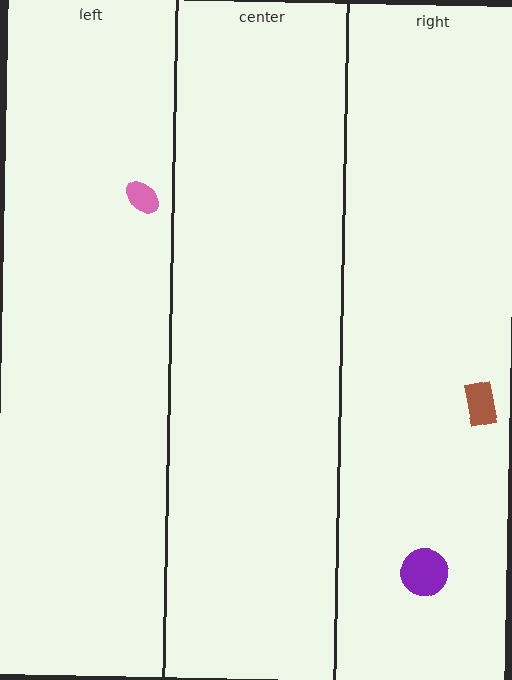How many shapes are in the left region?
1.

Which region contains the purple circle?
The right region.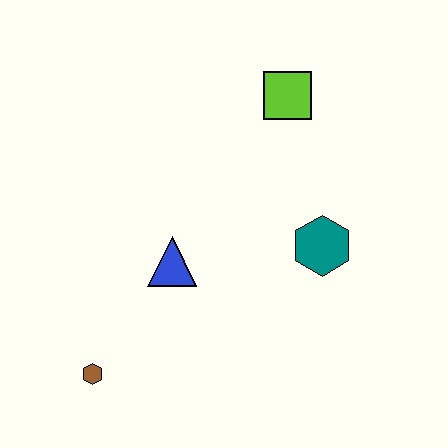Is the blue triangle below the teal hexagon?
Yes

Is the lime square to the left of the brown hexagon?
No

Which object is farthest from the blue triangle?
The lime square is farthest from the blue triangle.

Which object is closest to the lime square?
The teal hexagon is closest to the lime square.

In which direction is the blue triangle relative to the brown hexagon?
The blue triangle is above the brown hexagon.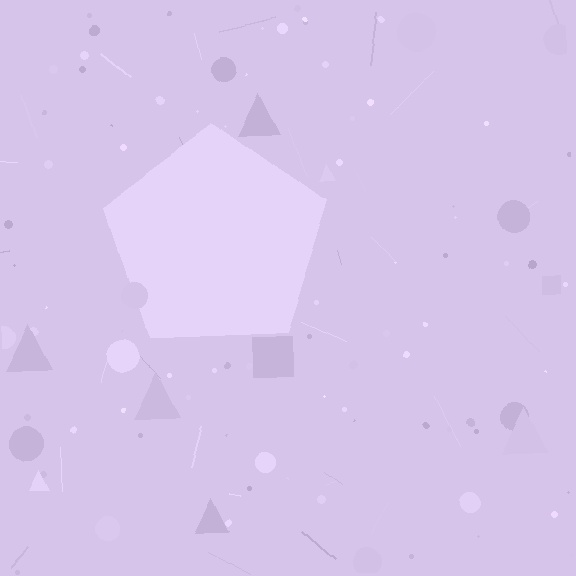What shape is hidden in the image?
A pentagon is hidden in the image.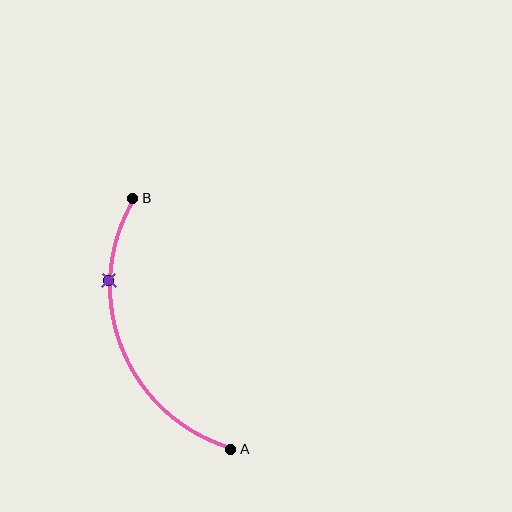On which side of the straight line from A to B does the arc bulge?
The arc bulges to the left of the straight line connecting A and B.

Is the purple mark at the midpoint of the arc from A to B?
No. The purple mark lies on the arc but is closer to endpoint B. The arc midpoint would be at the point on the curve equidistant along the arc from both A and B.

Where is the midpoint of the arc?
The arc midpoint is the point on the curve farthest from the straight line joining A and B. It sits to the left of that line.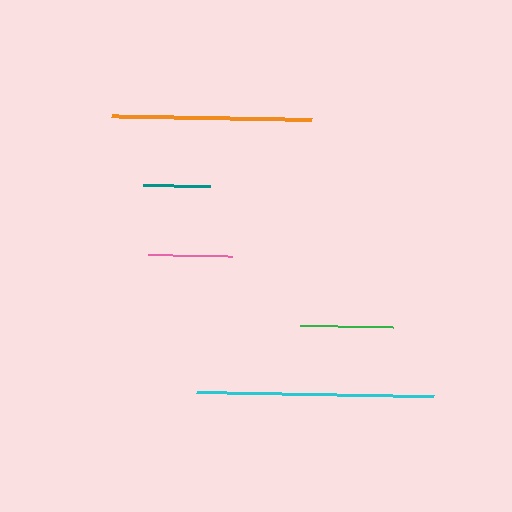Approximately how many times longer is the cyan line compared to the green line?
The cyan line is approximately 2.6 times the length of the green line.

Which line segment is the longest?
The cyan line is the longest at approximately 237 pixels.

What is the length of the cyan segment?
The cyan segment is approximately 237 pixels long.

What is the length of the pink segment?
The pink segment is approximately 84 pixels long.